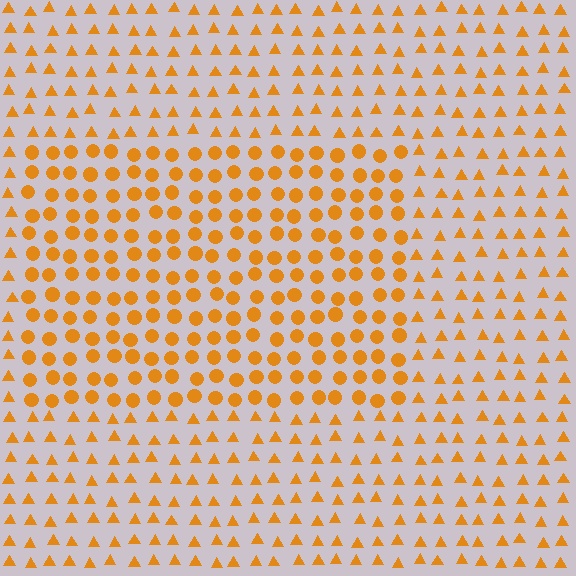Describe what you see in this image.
The image is filled with small orange elements arranged in a uniform grid. A rectangle-shaped region contains circles, while the surrounding area contains triangles. The boundary is defined purely by the change in element shape.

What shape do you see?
I see a rectangle.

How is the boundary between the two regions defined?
The boundary is defined by a change in element shape: circles inside vs. triangles outside. All elements share the same color and spacing.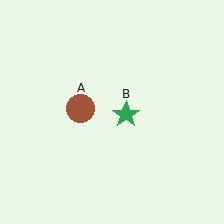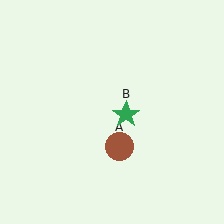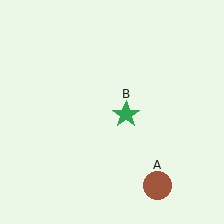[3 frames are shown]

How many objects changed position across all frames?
1 object changed position: brown circle (object A).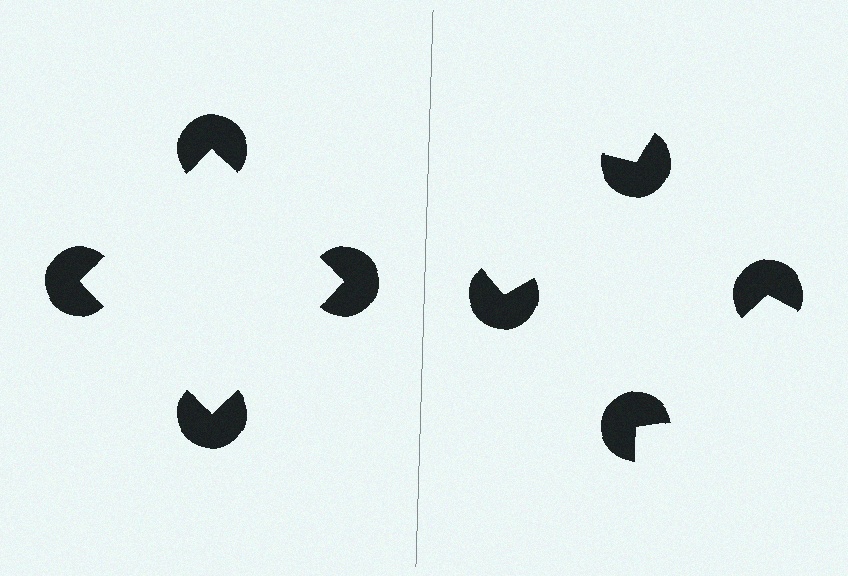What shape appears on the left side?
An illusory square.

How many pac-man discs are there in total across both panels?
8 — 4 on each side.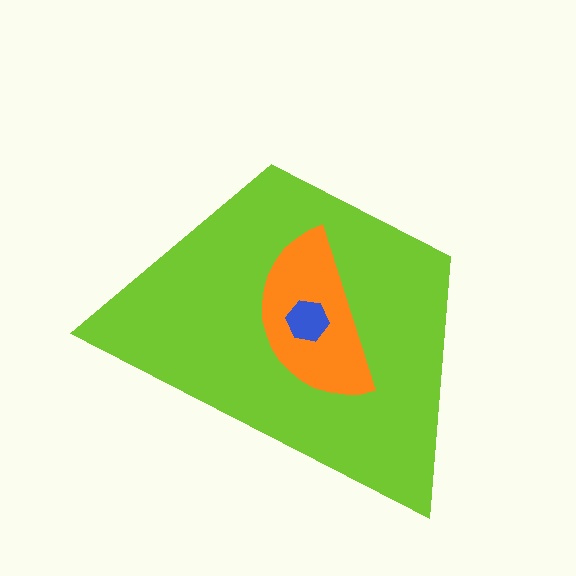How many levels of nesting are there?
3.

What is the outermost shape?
The lime trapezoid.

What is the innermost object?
The blue hexagon.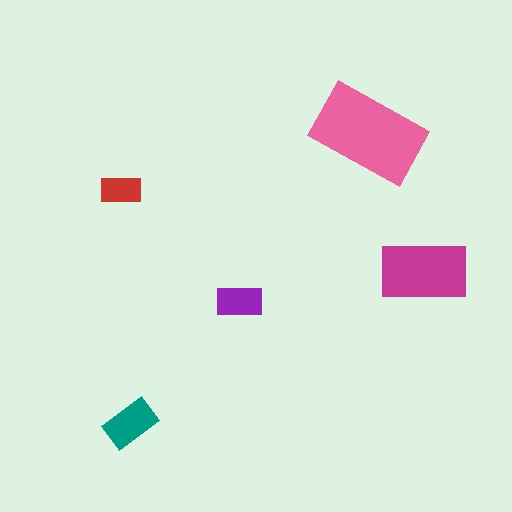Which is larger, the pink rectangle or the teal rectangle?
The pink one.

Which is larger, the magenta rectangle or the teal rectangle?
The magenta one.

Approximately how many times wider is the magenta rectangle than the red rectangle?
About 2 times wider.